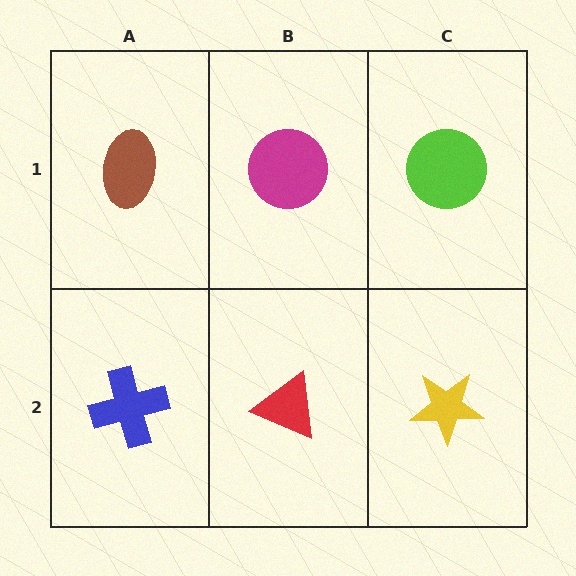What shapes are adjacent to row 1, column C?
A yellow star (row 2, column C), a magenta circle (row 1, column B).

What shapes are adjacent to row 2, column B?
A magenta circle (row 1, column B), a blue cross (row 2, column A), a yellow star (row 2, column C).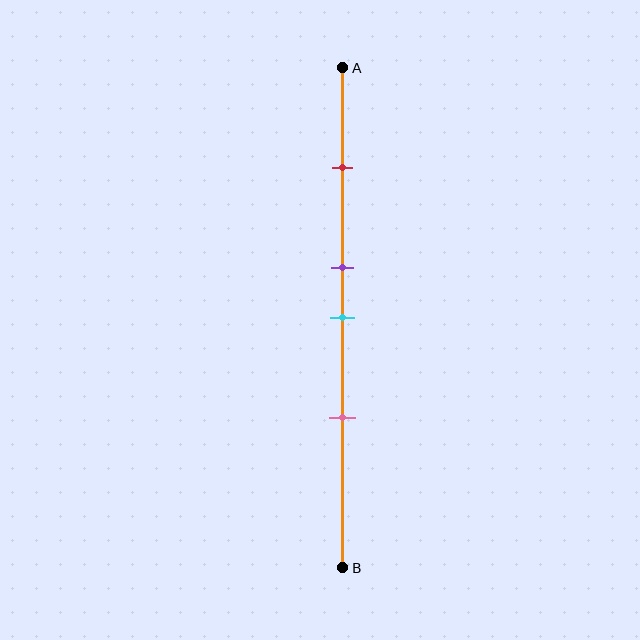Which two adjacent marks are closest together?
The purple and cyan marks are the closest adjacent pair.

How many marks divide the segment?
There are 4 marks dividing the segment.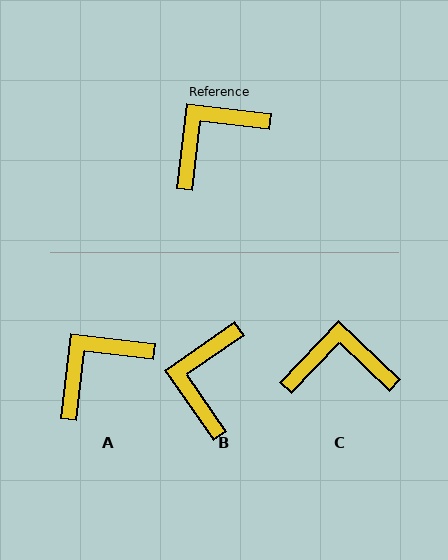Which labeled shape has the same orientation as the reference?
A.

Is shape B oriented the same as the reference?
No, it is off by about 41 degrees.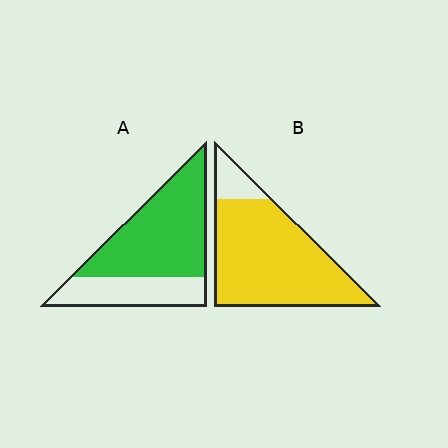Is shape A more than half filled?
Yes.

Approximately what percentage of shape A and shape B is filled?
A is approximately 65% and B is approximately 90%.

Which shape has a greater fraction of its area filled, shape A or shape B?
Shape B.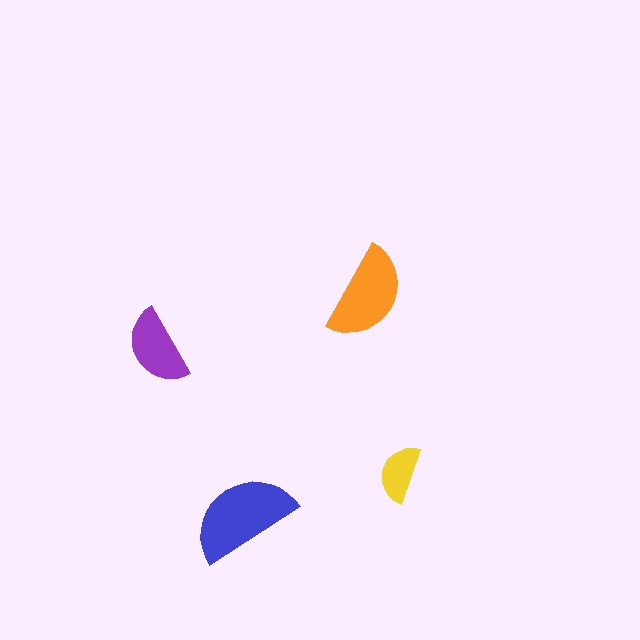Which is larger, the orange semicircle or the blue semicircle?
The blue one.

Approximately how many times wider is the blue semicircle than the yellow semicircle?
About 2 times wider.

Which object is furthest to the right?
The yellow semicircle is rightmost.